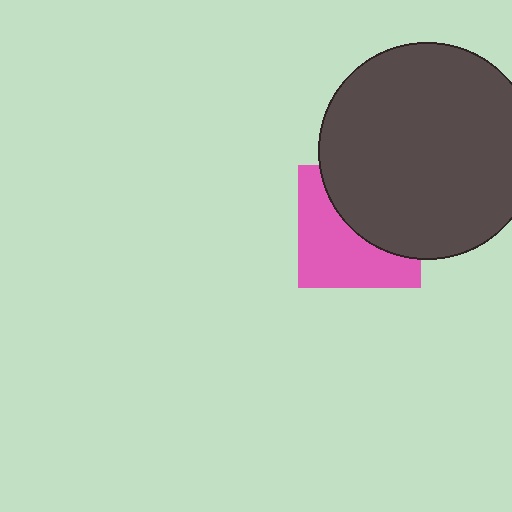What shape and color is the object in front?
The object in front is a dark gray circle.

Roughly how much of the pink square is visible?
About half of it is visible (roughly 52%).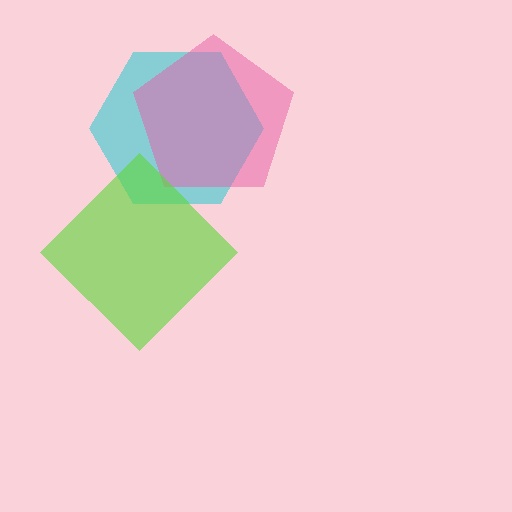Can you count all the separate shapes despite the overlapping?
Yes, there are 3 separate shapes.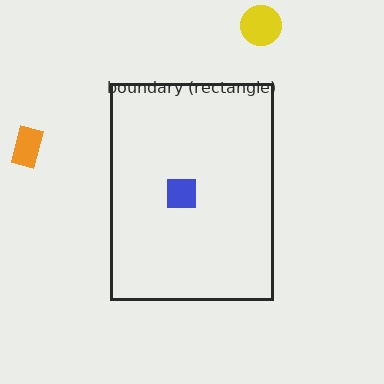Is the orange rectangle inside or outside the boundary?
Outside.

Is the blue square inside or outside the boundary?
Inside.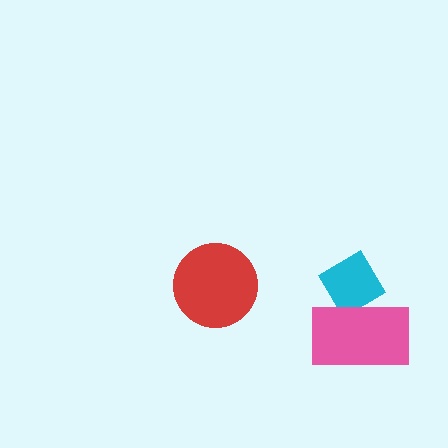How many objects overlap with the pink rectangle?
1 object overlaps with the pink rectangle.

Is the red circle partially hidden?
No, no other shape covers it.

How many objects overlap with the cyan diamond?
1 object overlaps with the cyan diamond.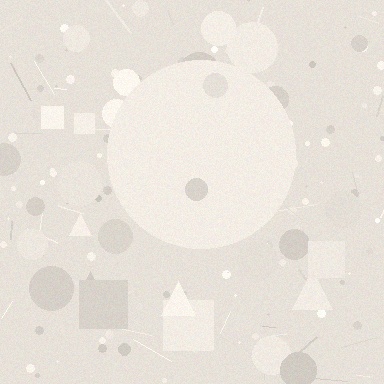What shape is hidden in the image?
A circle is hidden in the image.